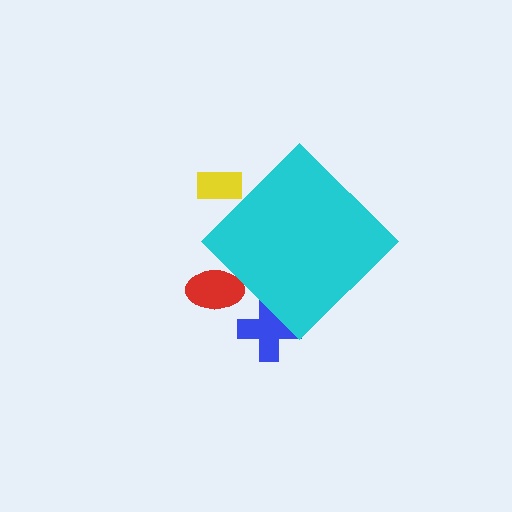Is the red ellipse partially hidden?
Yes, the red ellipse is partially hidden behind the cyan diamond.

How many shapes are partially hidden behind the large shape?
3 shapes are partially hidden.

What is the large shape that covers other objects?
A cyan diamond.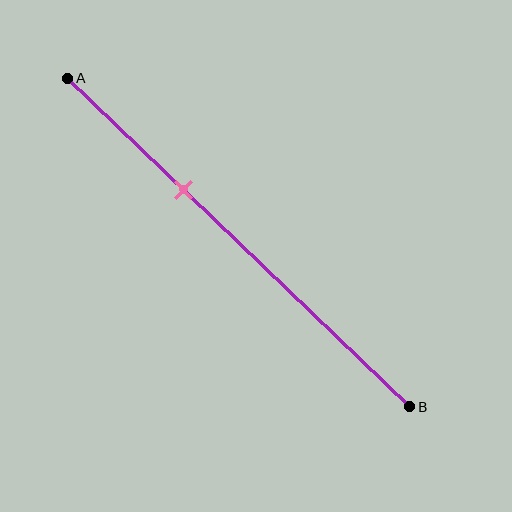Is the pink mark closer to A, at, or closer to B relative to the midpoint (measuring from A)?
The pink mark is closer to point A than the midpoint of segment AB.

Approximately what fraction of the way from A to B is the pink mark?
The pink mark is approximately 35% of the way from A to B.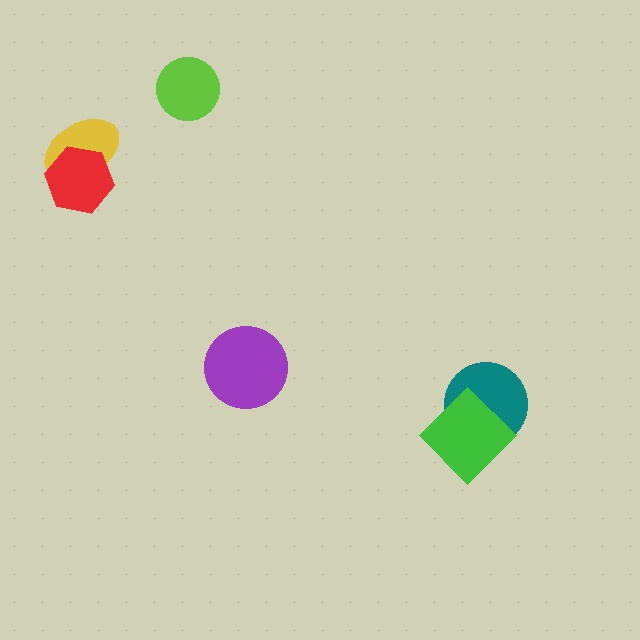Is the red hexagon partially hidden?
No, no other shape covers it.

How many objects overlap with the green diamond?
1 object overlaps with the green diamond.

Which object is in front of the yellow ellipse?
The red hexagon is in front of the yellow ellipse.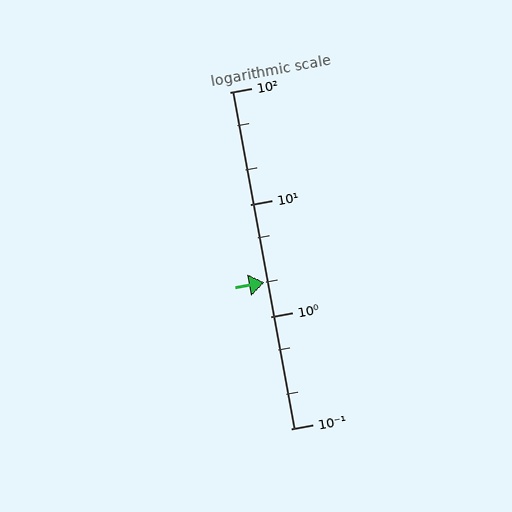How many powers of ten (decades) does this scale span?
The scale spans 3 decades, from 0.1 to 100.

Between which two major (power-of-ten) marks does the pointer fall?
The pointer is between 1 and 10.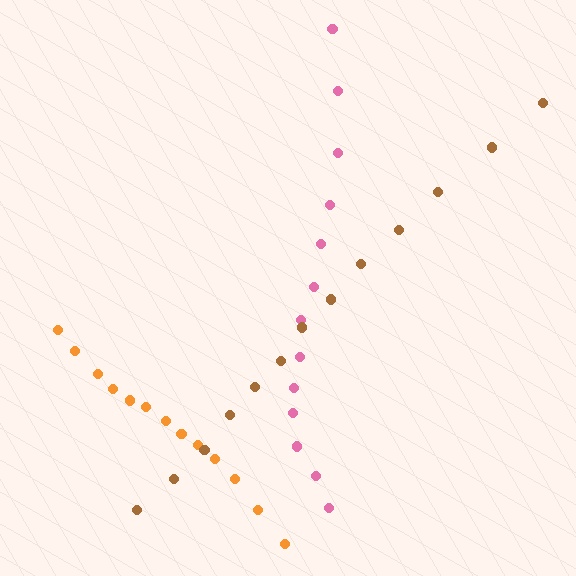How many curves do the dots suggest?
There are 3 distinct paths.